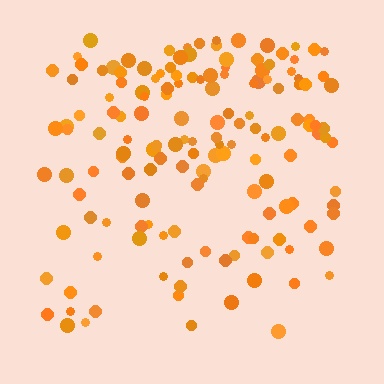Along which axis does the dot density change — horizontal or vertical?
Vertical.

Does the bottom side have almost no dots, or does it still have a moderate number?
Still a moderate number, just noticeably fewer than the top.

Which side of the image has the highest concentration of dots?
The top.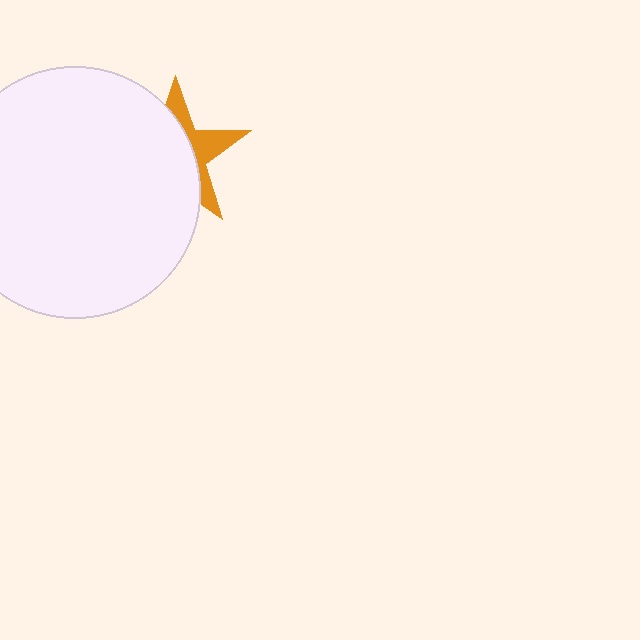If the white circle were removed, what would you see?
You would see the complete orange star.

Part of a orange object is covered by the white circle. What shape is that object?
It is a star.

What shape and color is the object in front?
The object in front is a white circle.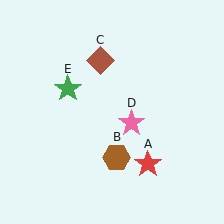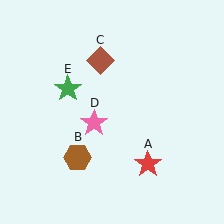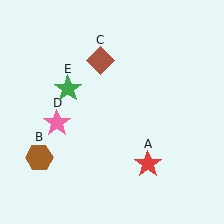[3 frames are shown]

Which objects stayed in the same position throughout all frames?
Red star (object A) and brown diamond (object C) and green star (object E) remained stationary.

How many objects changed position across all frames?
2 objects changed position: brown hexagon (object B), pink star (object D).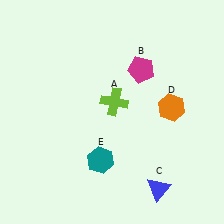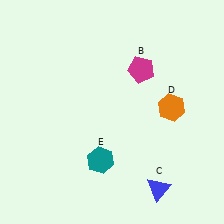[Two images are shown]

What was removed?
The lime cross (A) was removed in Image 2.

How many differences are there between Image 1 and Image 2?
There is 1 difference between the two images.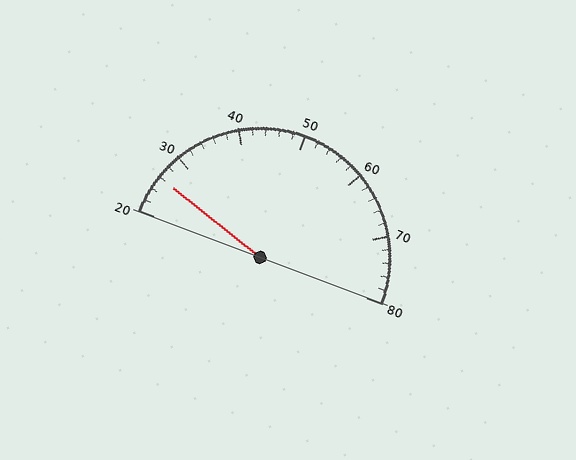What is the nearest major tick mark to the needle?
The nearest major tick mark is 30.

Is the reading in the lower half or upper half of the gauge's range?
The reading is in the lower half of the range (20 to 80).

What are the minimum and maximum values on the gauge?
The gauge ranges from 20 to 80.